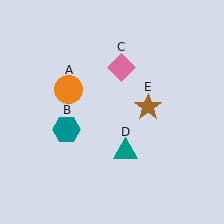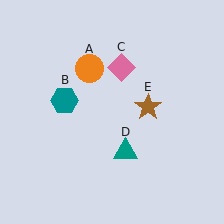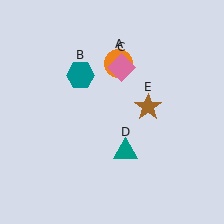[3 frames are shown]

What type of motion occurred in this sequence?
The orange circle (object A), teal hexagon (object B) rotated clockwise around the center of the scene.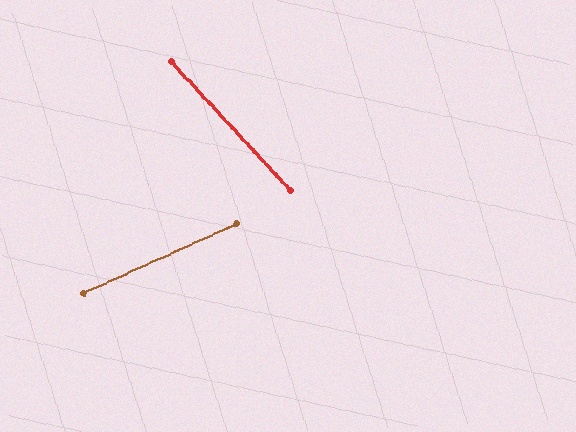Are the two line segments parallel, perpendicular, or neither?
Neither parallel nor perpendicular — they differ by about 71°.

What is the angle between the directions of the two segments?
Approximately 71 degrees.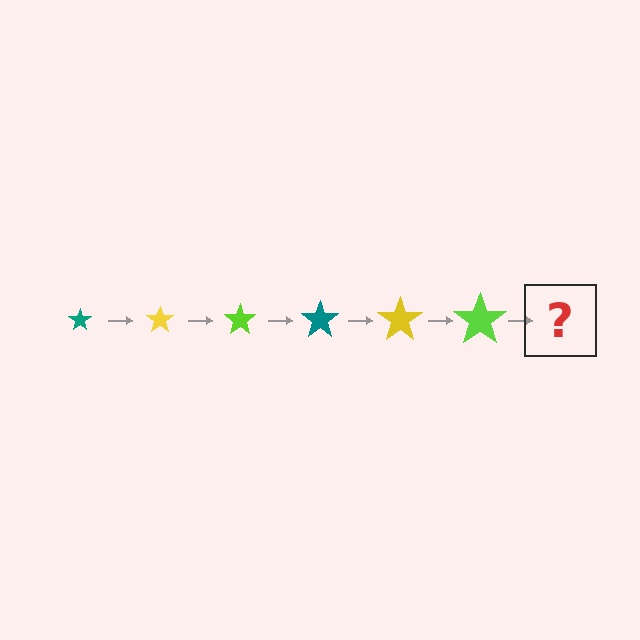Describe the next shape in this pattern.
It should be a teal star, larger than the previous one.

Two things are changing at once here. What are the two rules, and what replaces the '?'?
The two rules are that the star grows larger each step and the color cycles through teal, yellow, and lime. The '?' should be a teal star, larger than the previous one.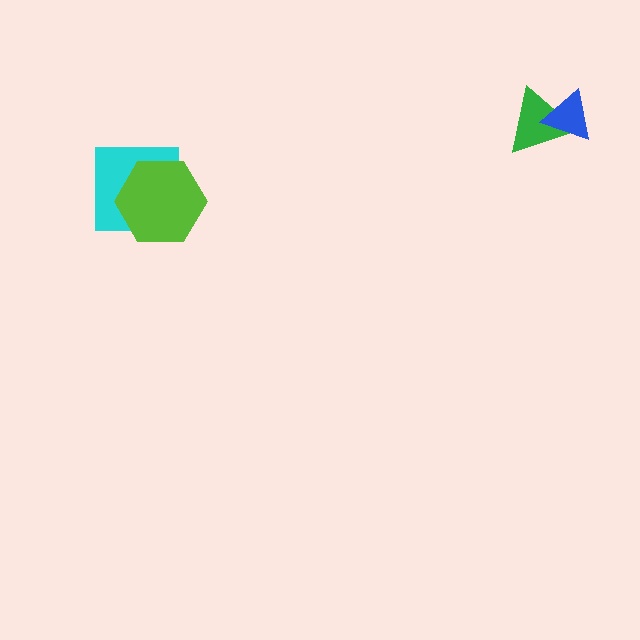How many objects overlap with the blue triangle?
1 object overlaps with the blue triangle.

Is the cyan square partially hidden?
Yes, it is partially covered by another shape.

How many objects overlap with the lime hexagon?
1 object overlaps with the lime hexagon.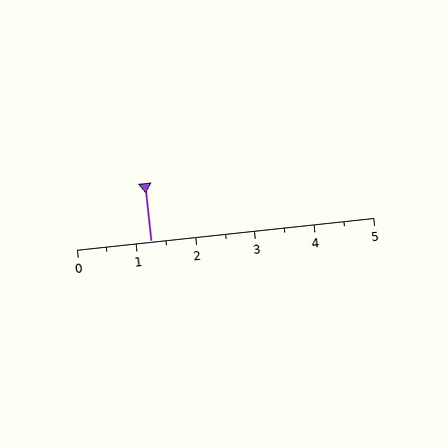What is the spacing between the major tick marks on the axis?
The major ticks are spaced 1 apart.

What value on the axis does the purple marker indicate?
The marker indicates approximately 1.2.